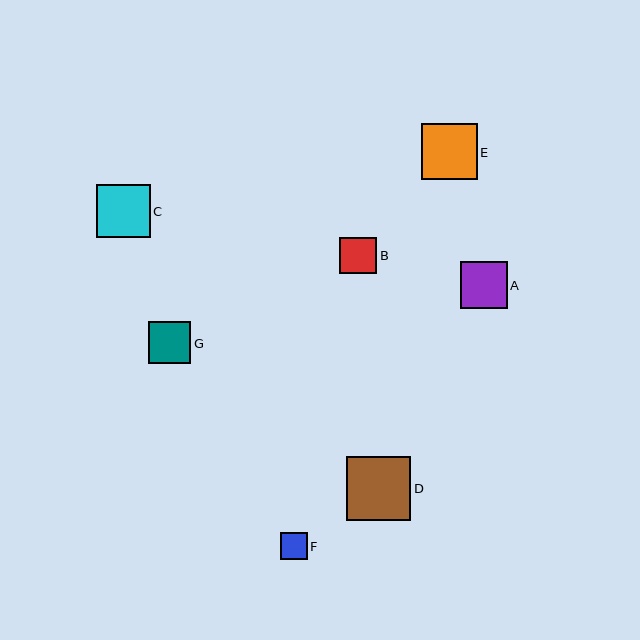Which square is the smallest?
Square F is the smallest with a size of approximately 27 pixels.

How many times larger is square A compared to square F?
Square A is approximately 1.7 times the size of square F.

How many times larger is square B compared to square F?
Square B is approximately 1.4 times the size of square F.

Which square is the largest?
Square D is the largest with a size of approximately 64 pixels.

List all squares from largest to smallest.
From largest to smallest: D, E, C, A, G, B, F.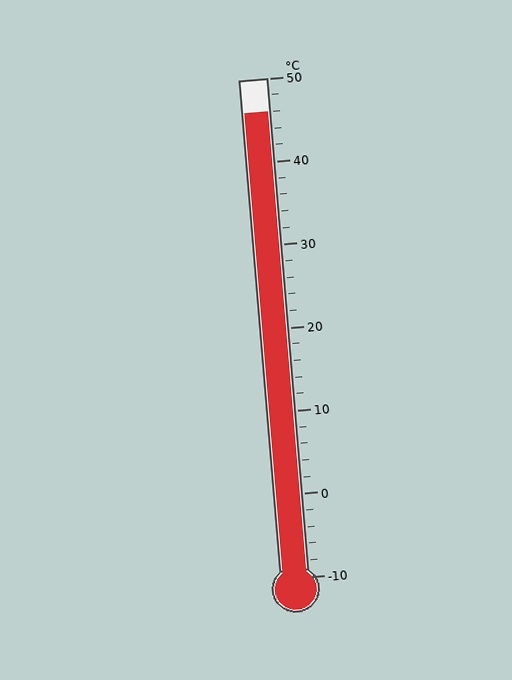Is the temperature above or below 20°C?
The temperature is above 20°C.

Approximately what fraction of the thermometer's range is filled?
The thermometer is filled to approximately 95% of its range.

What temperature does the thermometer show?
The thermometer shows approximately 46°C.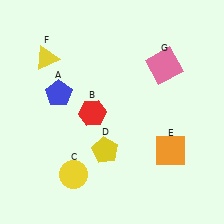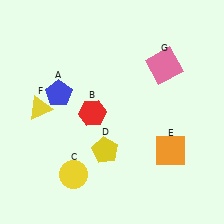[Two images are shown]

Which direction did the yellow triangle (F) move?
The yellow triangle (F) moved down.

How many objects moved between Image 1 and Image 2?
1 object moved between the two images.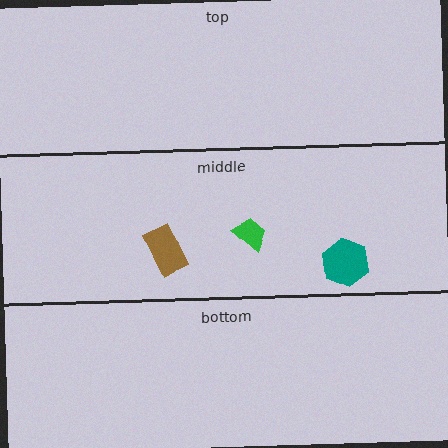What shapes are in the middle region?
The green trapezoid, the brown rectangle, the teal hexagon.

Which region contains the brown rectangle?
The middle region.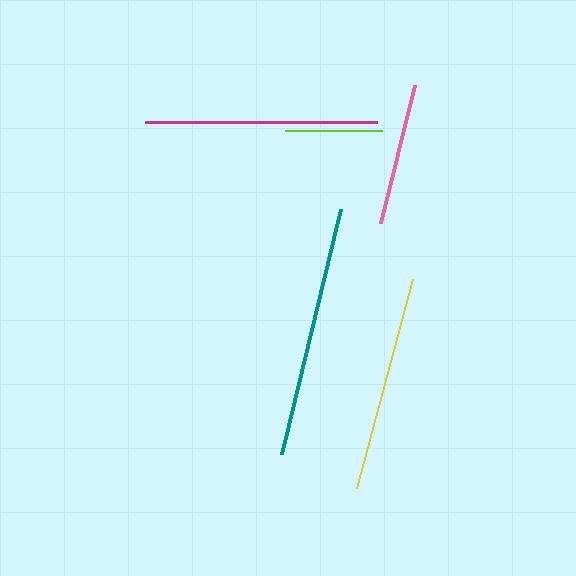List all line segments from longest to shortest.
From longest to shortest: teal, magenta, yellow, pink, lime.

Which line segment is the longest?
The teal line is the longest at approximately 252 pixels.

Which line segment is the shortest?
The lime line is the shortest at approximately 97 pixels.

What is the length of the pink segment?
The pink segment is approximately 142 pixels long.